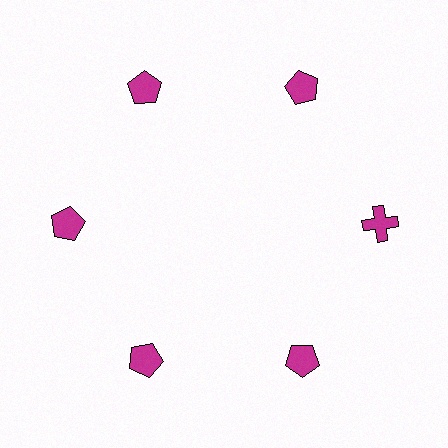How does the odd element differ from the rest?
It has a different shape: cross instead of pentagon.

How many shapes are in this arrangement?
There are 6 shapes arranged in a ring pattern.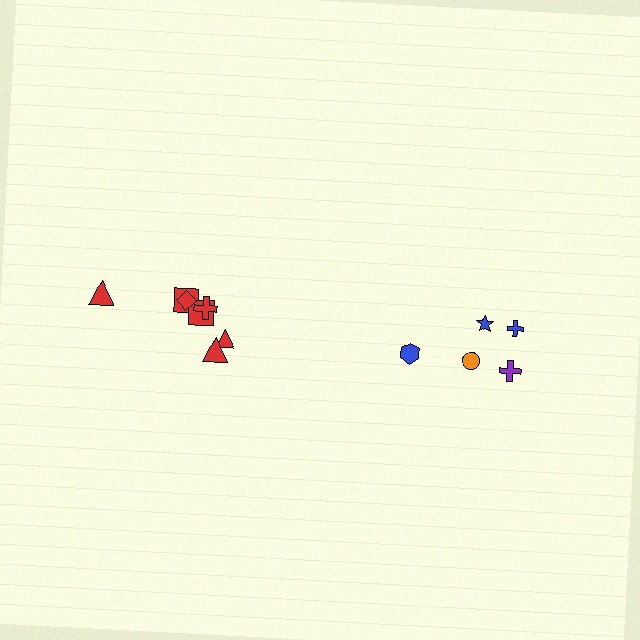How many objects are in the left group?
There are 7 objects.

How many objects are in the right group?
There are 5 objects.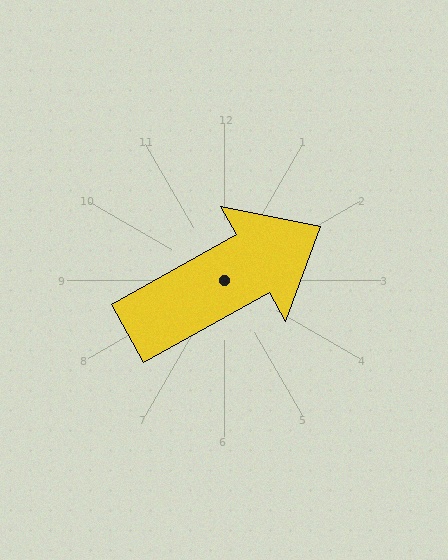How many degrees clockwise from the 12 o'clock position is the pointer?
Approximately 61 degrees.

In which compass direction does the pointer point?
Northeast.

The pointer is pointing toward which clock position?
Roughly 2 o'clock.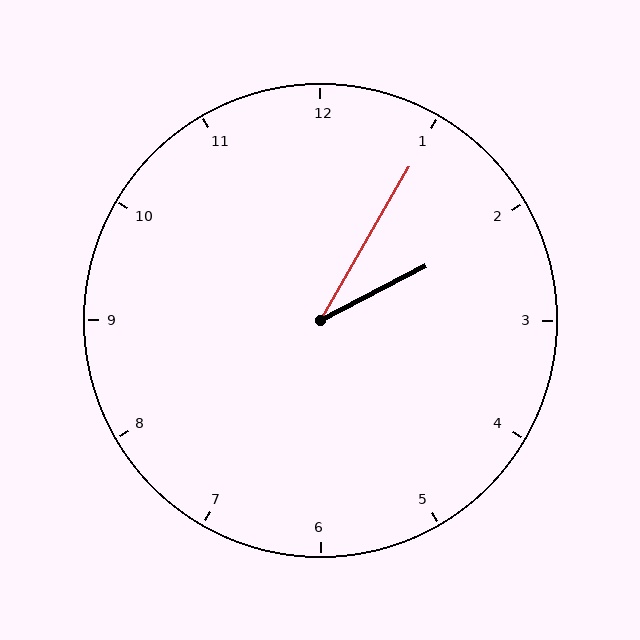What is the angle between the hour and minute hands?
Approximately 32 degrees.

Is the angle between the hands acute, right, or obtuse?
It is acute.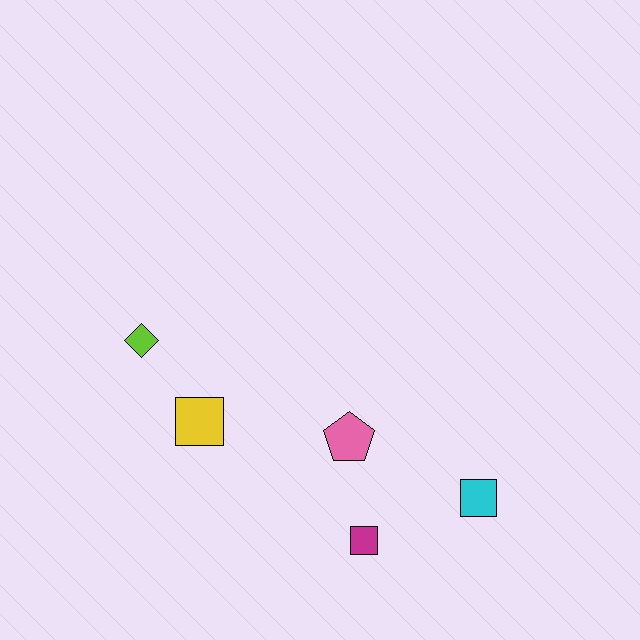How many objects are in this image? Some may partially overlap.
There are 5 objects.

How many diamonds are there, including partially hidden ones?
There is 1 diamond.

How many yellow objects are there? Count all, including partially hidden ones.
There is 1 yellow object.